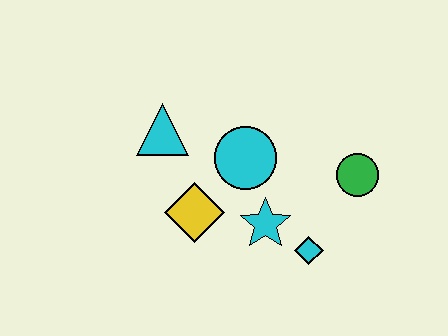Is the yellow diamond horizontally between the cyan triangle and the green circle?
Yes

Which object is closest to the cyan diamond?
The cyan star is closest to the cyan diamond.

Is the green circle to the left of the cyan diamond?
No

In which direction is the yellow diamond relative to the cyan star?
The yellow diamond is to the left of the cyan star.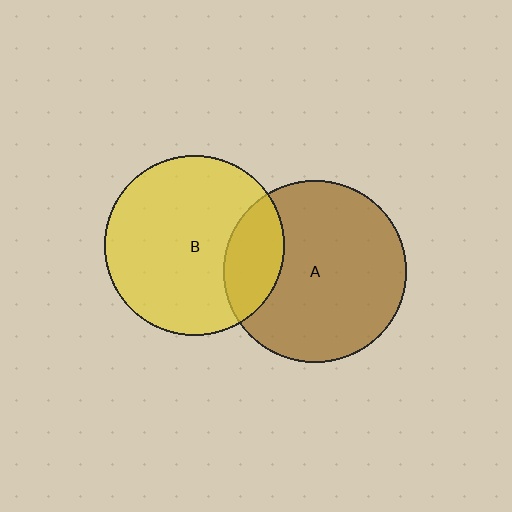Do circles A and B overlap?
Yes.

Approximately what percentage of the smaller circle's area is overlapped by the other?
Approximately 20%.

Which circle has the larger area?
Circle A (brown).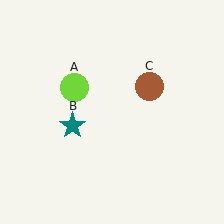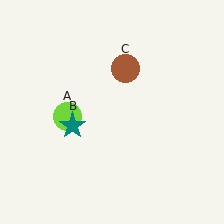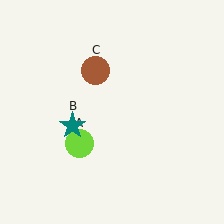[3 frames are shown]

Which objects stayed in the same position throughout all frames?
Teal star (object B) remained stationary.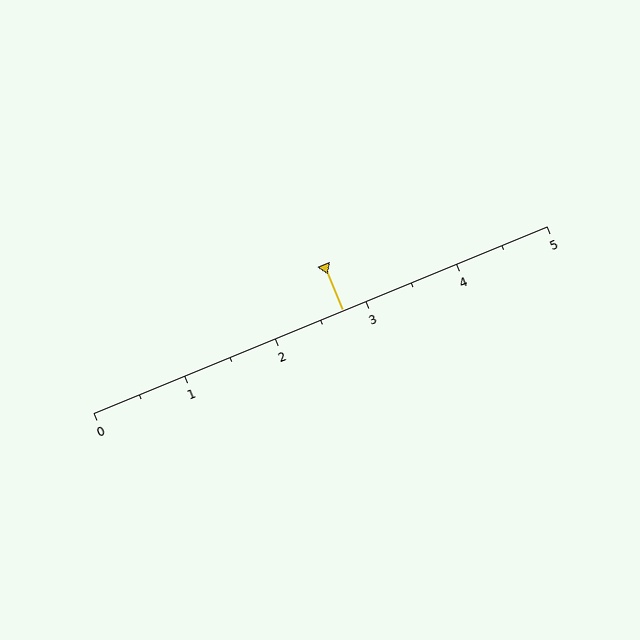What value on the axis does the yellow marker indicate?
The marker indicates approximately 2.8.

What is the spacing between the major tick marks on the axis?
The major ticks are spaced 1 apart.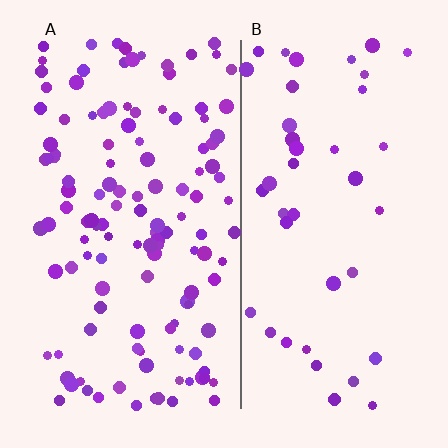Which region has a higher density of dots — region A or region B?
A (the left).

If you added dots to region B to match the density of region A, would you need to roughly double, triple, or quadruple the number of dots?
Approximately triple.